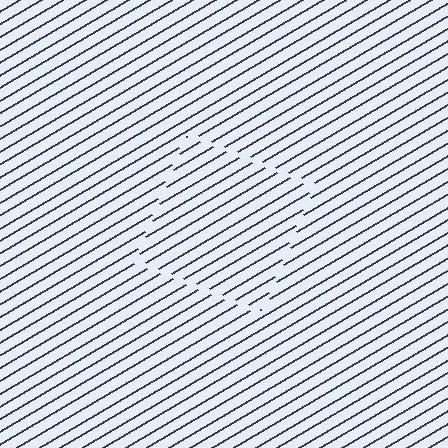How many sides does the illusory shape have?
4 sides — the line-ends trace a square.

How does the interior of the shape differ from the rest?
The interior of the shape contains the same grating, shifted by half a period — the contour is defined by the phase discontinuity where line-ends from the inner and outer gratings abut.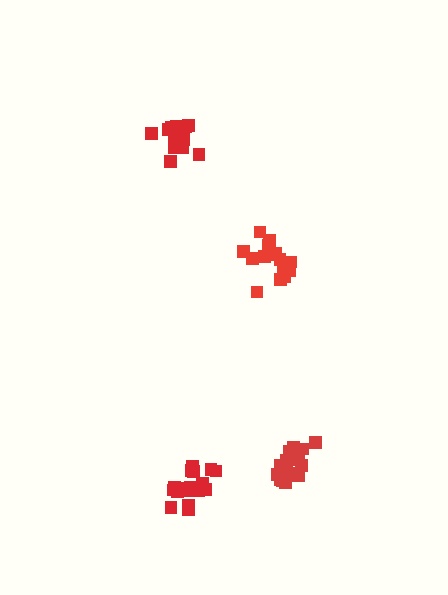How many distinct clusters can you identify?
There are 4 distinct clusters.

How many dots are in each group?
Group 1: 16 dots, Group 2: 15 dots, Group 3: 16 dots, Group 4: 19 dots (66 total).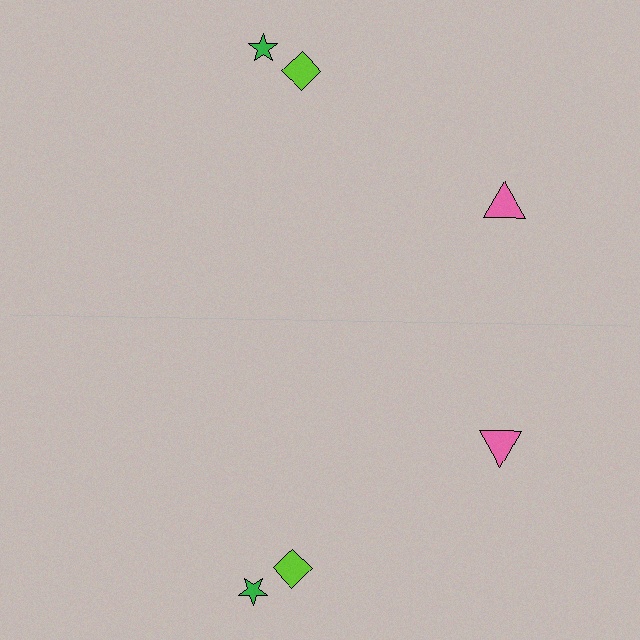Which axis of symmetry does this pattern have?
The pattern has a horizontal axis of symmetry running through the center of the image.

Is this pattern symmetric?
Yes, this pattern has bilateral (reflection) symmetry.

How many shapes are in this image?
There are 6 shapes in this image.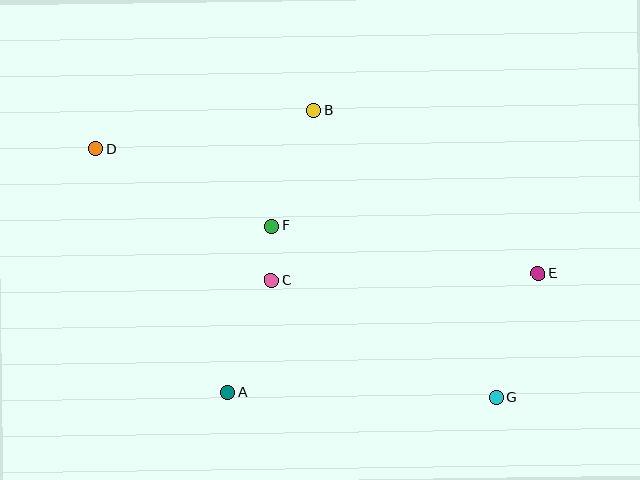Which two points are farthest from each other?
Points D and G are farthest from each other.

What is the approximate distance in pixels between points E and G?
The distance between E and G is approximately 131 pixels.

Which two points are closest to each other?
Points C and F are closest to each other.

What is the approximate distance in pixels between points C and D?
The distance between C and D is approximately 219 pixels.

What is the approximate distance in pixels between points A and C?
The distance between A and C is approximately 120 pixels.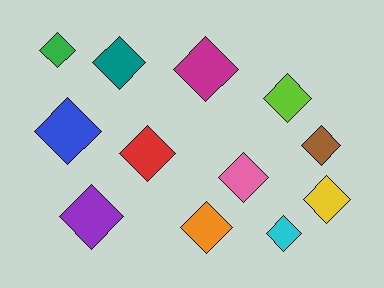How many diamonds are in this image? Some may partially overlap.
There are 12 diamonds.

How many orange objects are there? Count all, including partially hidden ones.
There is 1 orange object.